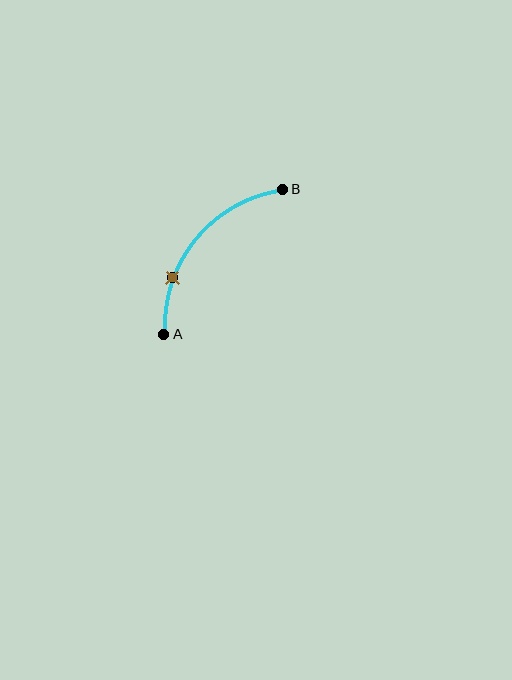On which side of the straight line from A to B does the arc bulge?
The arc bulges above and to the left of the straight line connecting A and B.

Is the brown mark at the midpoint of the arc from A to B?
No. The brown mark lies on the arc but is closer to endpoint A. The arc midpoint would be at the point on the curve equidistant along the arc from both A and B.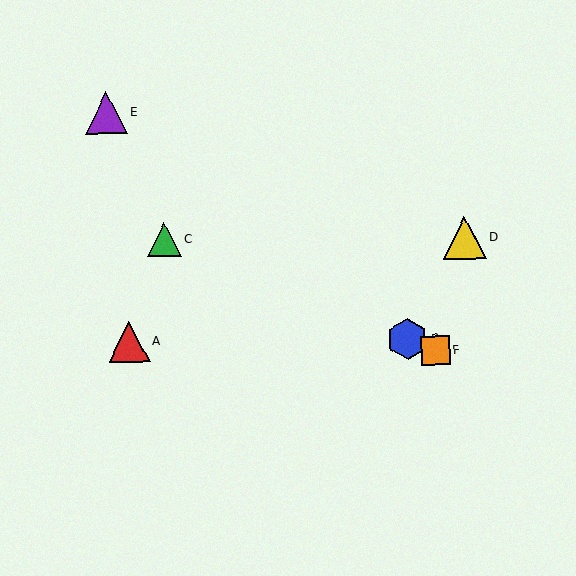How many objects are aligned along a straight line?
3 objects (B, C, F) are aligned along a straight line.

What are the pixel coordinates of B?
Object B is at (407, 339).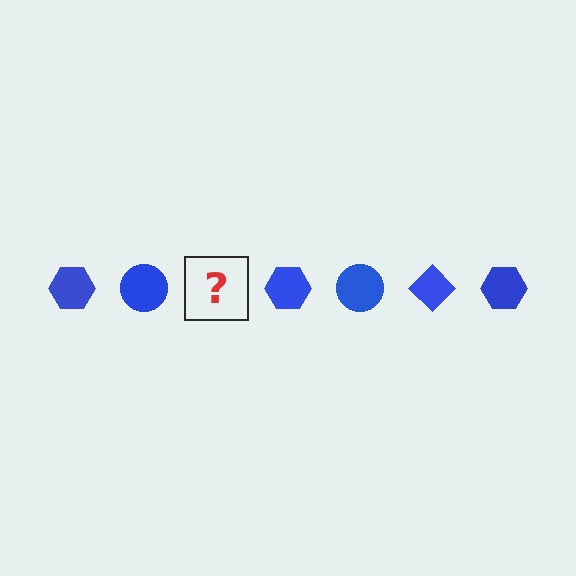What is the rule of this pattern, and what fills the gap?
The rule is that the pattern cycles through hexagon, circle, diamond shapes in blue. The gap should be filled with a blue diamond.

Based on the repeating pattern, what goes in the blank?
The blank should be a blue diamond.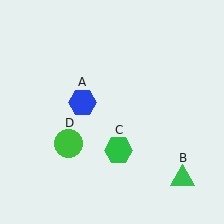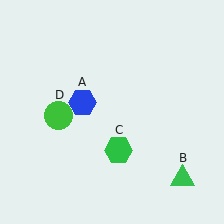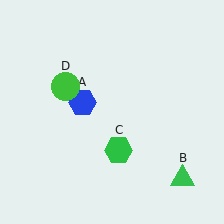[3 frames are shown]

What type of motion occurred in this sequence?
The green circle (object D) rotated clockwise around the center of the scene.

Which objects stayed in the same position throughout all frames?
Blue hexagon (object A) and green triangle (object B) and green hexagon (object C) remained stationary.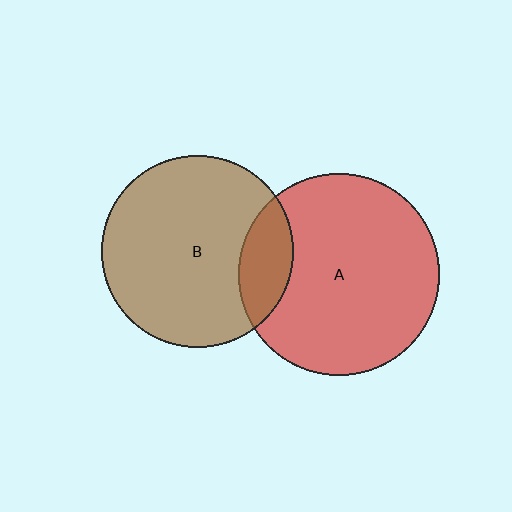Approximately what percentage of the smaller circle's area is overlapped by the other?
Approximately 15%.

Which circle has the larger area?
Circle A (red).